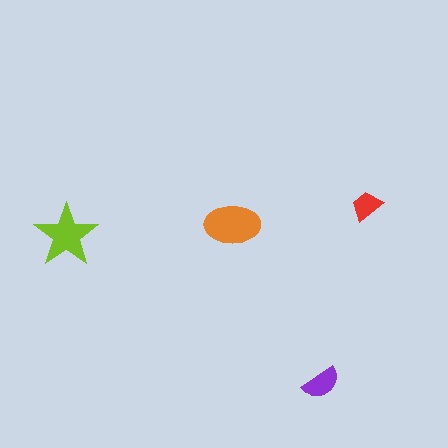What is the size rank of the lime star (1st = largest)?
2nd.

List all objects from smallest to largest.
The red trapezoid, the purple semicircle, the lime star, the orange ellipse.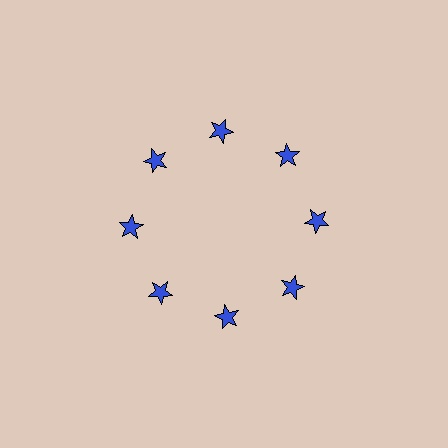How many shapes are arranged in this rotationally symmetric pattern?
There are 8 shapes, arranged in 8 groups of 1.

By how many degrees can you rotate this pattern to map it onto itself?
The pattern maps onto itself every 45 degrees of rotation.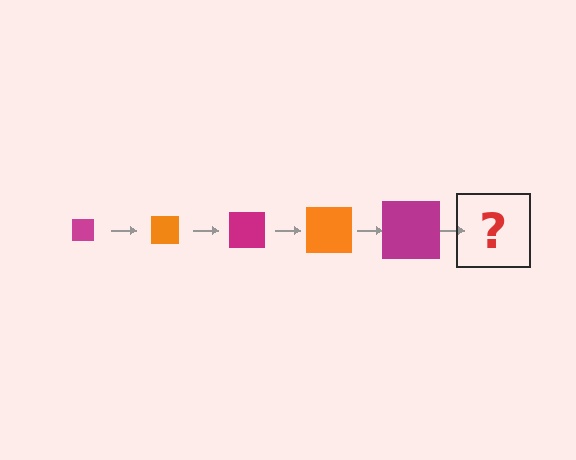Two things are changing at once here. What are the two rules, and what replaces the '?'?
The two rules are that the square grows larger each step and the color cycles through magenta and orange. The '?' should be an orange square, larger than the previous one.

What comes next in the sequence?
The next element should be an orange square, larger than the previous one.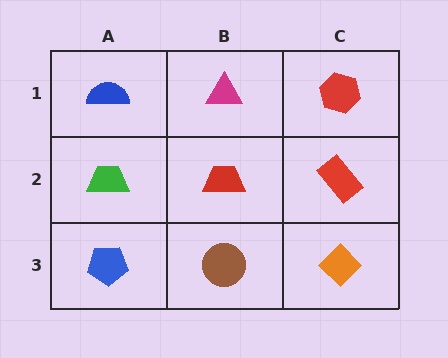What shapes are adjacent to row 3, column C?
A red rectangle (row 2, column C), a brown circle (row 3, column B).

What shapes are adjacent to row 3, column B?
A red trapezoid (row 2, column B), a blue pentagon (row 3, column A), an orange diamond (row 3, column C).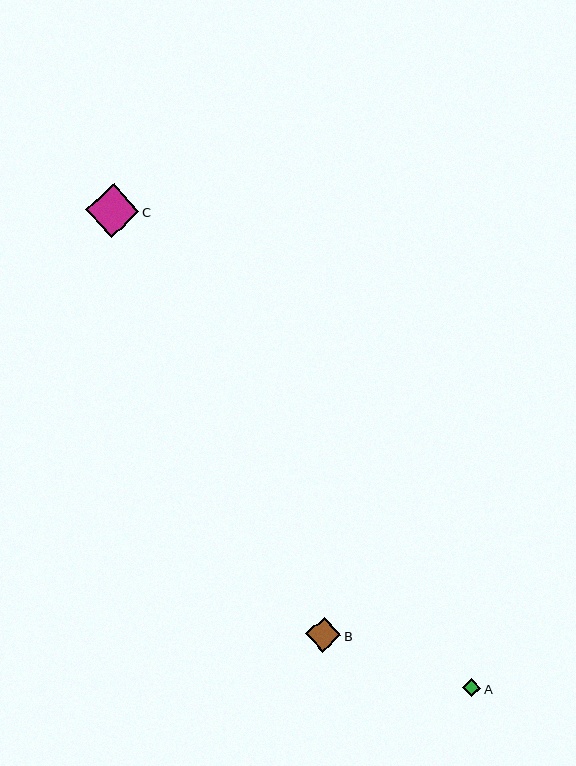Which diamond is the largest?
Diamond C is the largest with a size of approximately 53 pixels.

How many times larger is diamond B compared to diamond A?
Diamond B is approximately 1.9 times the size of diamond A.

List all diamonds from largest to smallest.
From largest to smallest: C, B, A.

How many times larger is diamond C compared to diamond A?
Diamond C is approximately 2.9 times the size of diamond A.